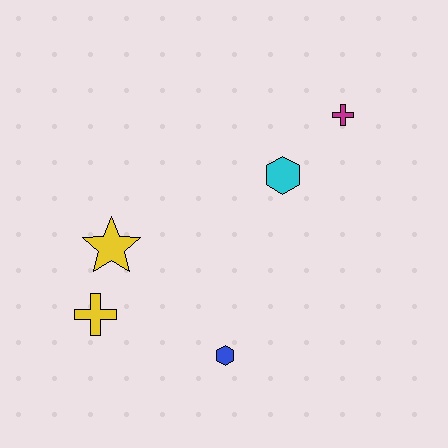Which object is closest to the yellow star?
The yellow cross is closest to the yellow star.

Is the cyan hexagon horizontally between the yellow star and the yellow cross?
No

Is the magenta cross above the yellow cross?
Yes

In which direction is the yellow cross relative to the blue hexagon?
The yellow cross is to the left of the blue hexagon.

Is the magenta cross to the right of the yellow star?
Yes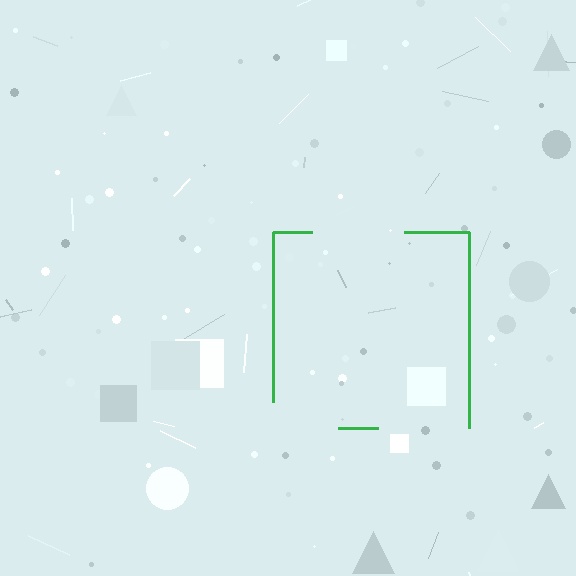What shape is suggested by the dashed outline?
The dashed outline suggests a square.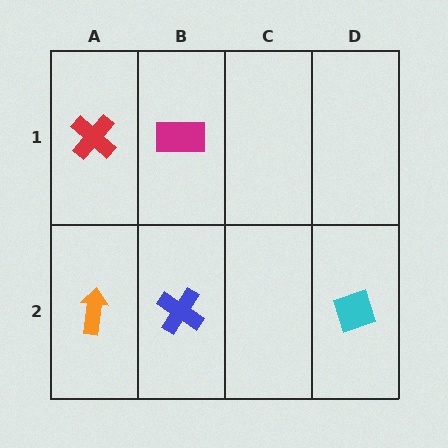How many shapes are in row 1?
2 shapes.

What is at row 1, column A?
A red cross.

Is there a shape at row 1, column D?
No, that cell is empty.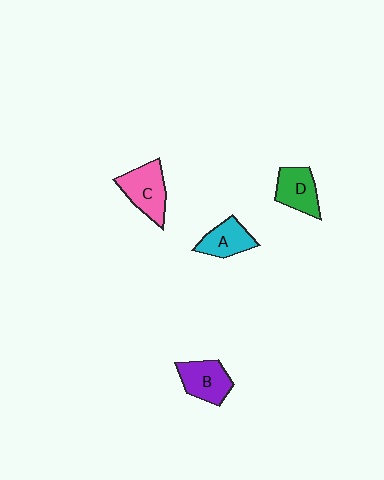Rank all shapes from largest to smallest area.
From largest to smallest: C (pink), B (purple), D (green), A (cyan).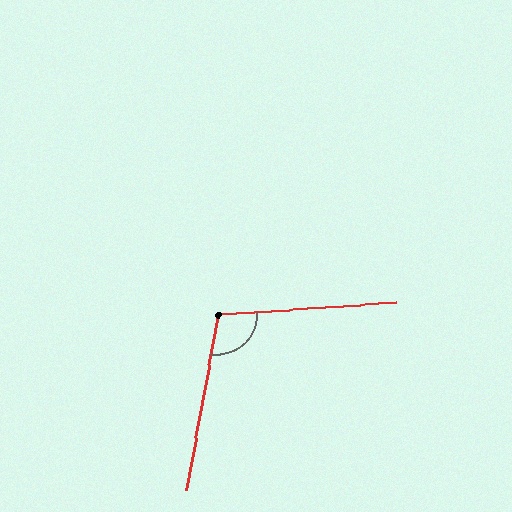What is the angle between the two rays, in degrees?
Approximately 104 degrees.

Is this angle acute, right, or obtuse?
It is obtuse.